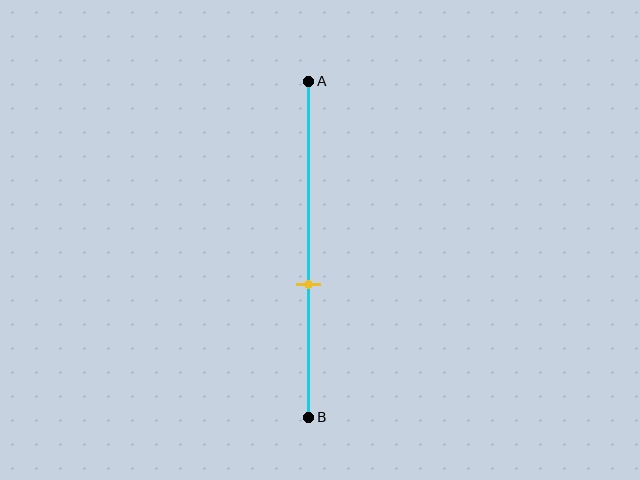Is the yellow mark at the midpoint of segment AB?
No, the mark is at about 60% from A, not at the 50% midpoint.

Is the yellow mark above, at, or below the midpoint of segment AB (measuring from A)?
The yellow mark is below the midpoint of segment AB.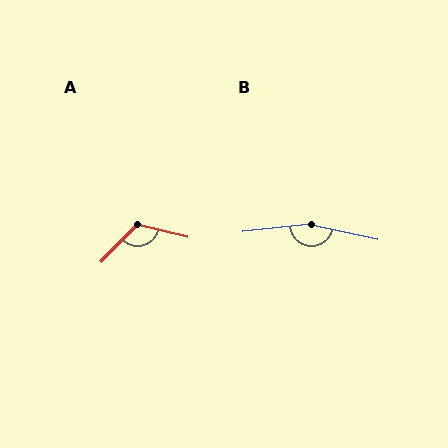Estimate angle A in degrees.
Approximately 121 degrees.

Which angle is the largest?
B, at approximately 162 degrees.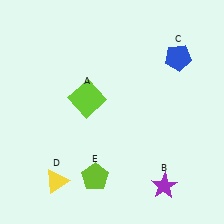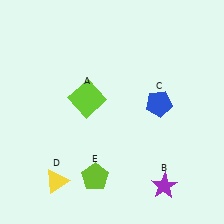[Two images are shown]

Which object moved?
The blue pentagon (C) moved down.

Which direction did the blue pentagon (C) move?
The blue pentagon (C) moved down.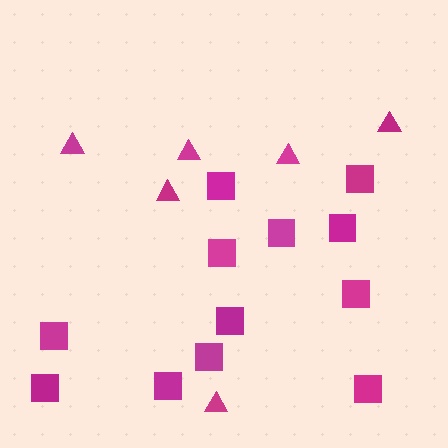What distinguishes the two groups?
There are 2 groups: one group of triangles (6) and one group of squares (12).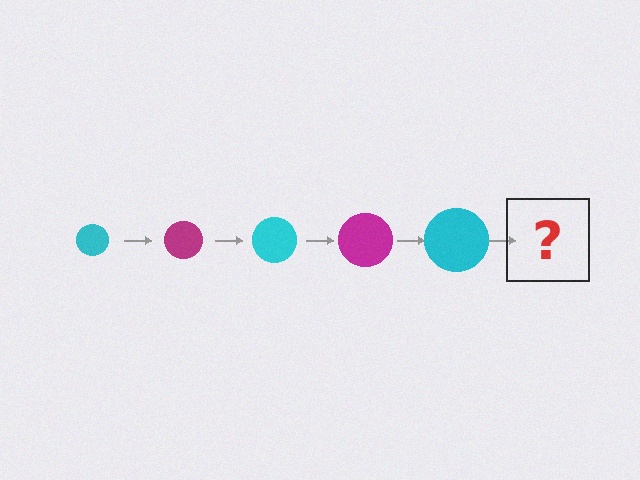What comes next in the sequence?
The next element should be a magenta circle, larger than the previous one.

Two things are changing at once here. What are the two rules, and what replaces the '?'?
The two rules are that the circle grows larger each step and the color cycles through cyan and magenta. The '?' should be a magenta circle, larger than the previous one.